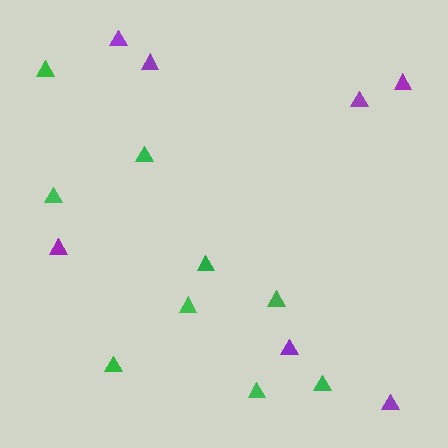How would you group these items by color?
There are 2 groups: one group of green triangles (9) and one group of purple triangles (7).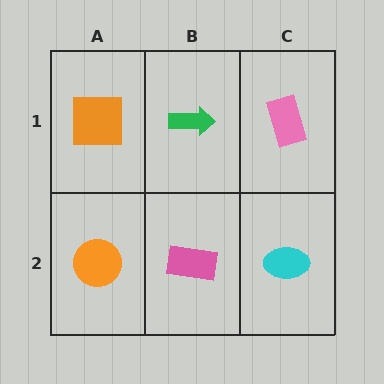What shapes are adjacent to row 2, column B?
A green arrow (row 1, column B), an orange circle (row 2, column A), a cyan ellipse (row 2, column C).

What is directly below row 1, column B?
A pink rectangle.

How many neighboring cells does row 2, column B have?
3.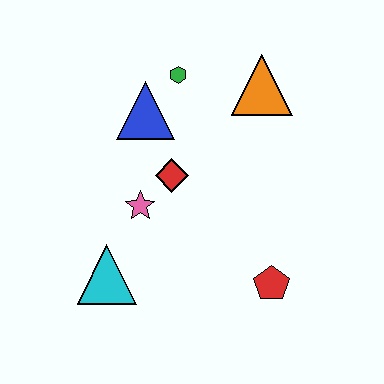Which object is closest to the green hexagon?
The blue triangle is closest to the green hexagon.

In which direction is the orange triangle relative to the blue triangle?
The orange triangle is to the right of the blue triangle.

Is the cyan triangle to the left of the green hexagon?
Yes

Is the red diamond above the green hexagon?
No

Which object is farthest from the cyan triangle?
The orange triangle is farthest from the cyan triangle.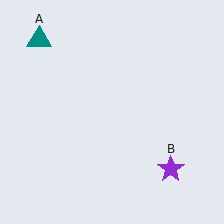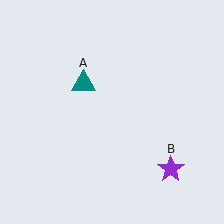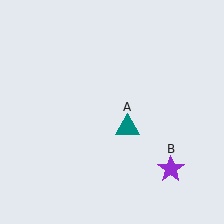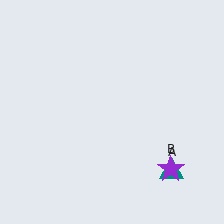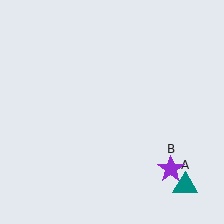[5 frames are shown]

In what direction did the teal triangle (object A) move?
The teal triangle (object A) moved down and to the right.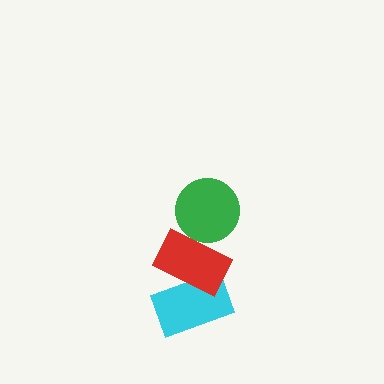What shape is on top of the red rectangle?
The green circle is on top of the red rectangle.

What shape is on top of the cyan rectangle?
The red rectangle is on top of the cyan rectangle.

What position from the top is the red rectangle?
The red rectangle is 2nd from the top.